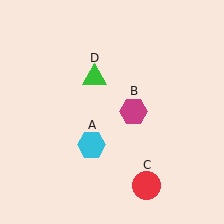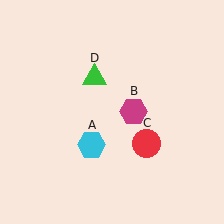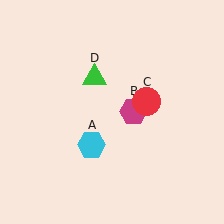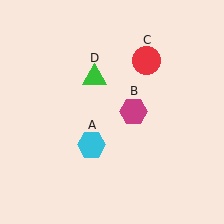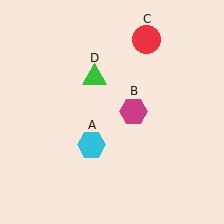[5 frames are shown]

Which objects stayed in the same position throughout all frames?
Cyan hexagon (object A) and magenta hexagon (object B) and green triangle (object D) remained stationary.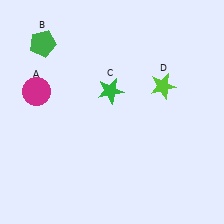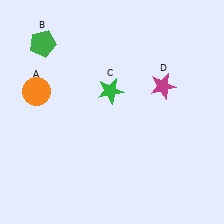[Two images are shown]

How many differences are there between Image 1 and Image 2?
There are 2 differences between the two images.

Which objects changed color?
A changed from magenta to orange. D changed from lime to magenta.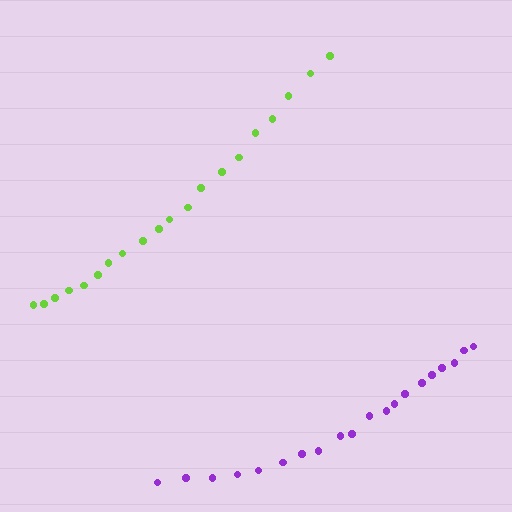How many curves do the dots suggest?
There are 2 distinct paths.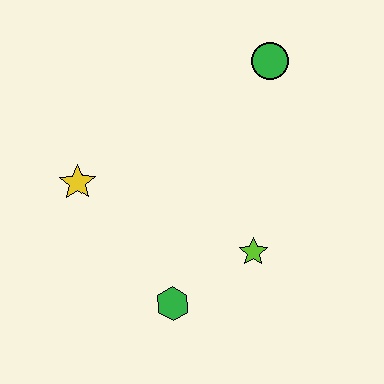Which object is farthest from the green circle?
The green hexagon is farthest from the green circle.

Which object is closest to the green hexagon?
The lime star is closest to the green hexagon.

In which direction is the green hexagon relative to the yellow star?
The green hexagon is below the yellow star.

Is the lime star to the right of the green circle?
No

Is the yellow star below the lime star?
No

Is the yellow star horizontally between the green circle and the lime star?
No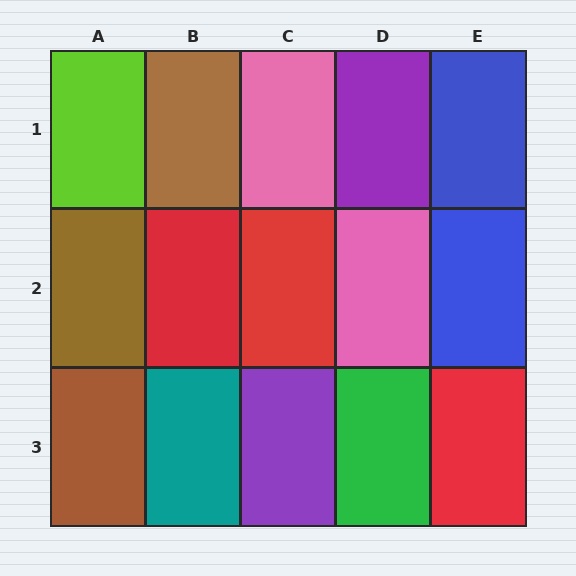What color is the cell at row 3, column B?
Teal.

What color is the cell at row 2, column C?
Red.